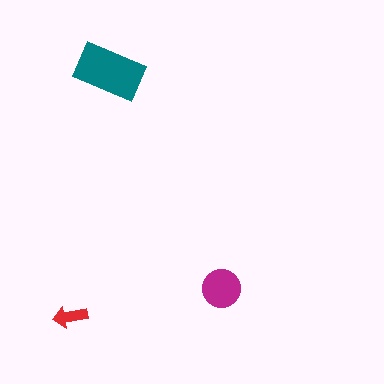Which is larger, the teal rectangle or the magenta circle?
The teal rectangle.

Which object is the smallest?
The red arrow.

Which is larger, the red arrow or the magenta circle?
The magenta circle.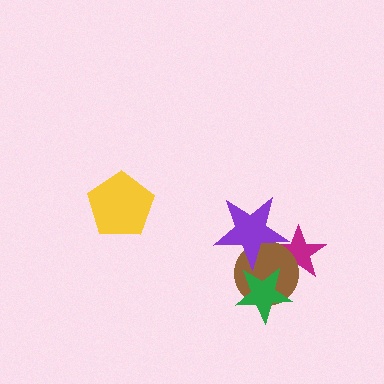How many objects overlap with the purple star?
2 objects overlap with the purple star.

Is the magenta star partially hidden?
Yes, it is partially covered by another shape.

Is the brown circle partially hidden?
Yes, it is partially covered by another shape.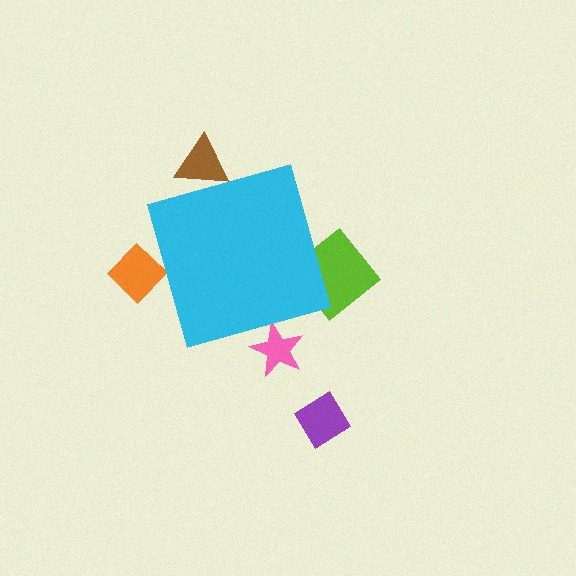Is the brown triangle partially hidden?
Yes, the brown triangle is partially hidden behind the cyan diamond.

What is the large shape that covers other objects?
A cyan diamond.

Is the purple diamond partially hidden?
No, the purple diamond is fully visible.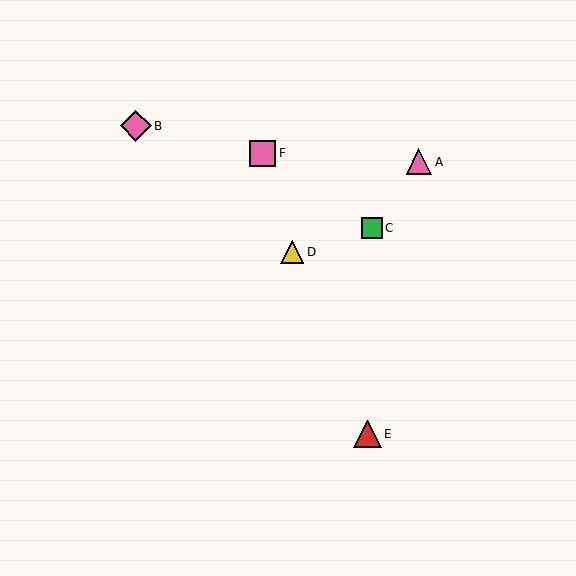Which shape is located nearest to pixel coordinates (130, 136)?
The pink diamond (labeled B) at (136, 126) is nearest to that location.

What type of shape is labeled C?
Shape C is a green square.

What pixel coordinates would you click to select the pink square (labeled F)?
Click at (263, 153) to select the pink square F.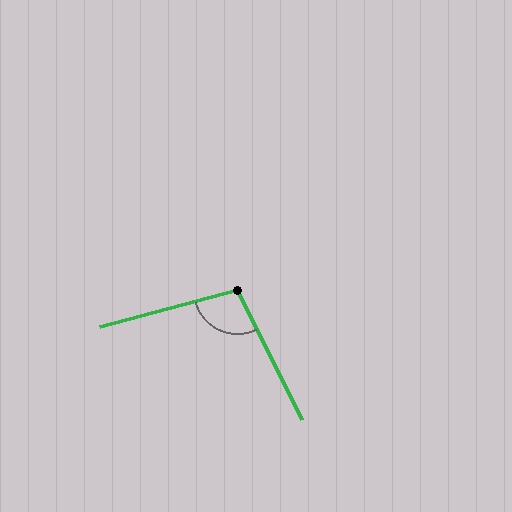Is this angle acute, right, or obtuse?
It is obtuse.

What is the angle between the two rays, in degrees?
Approximately 101 degrees.